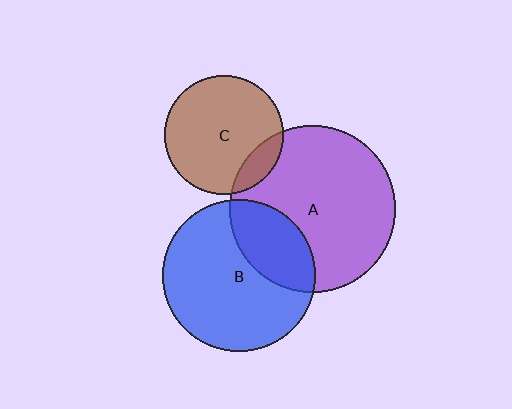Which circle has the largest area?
Circle A (purple).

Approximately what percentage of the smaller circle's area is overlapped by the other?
Approximately 30%.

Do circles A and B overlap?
Yes.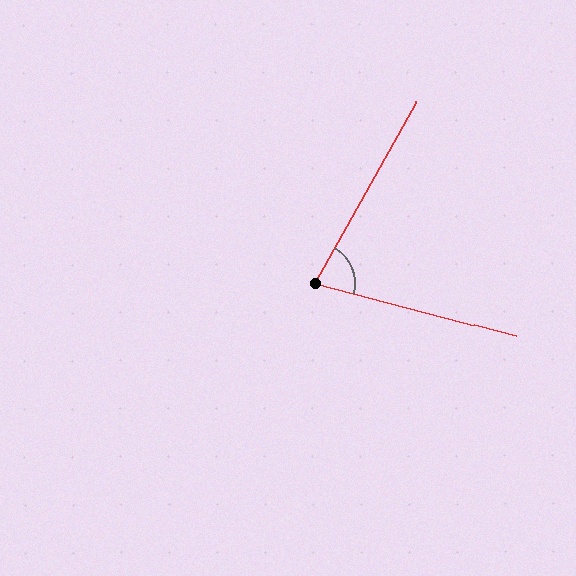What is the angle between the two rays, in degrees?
Approximately 76 degrees.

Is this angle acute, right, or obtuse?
It is acute.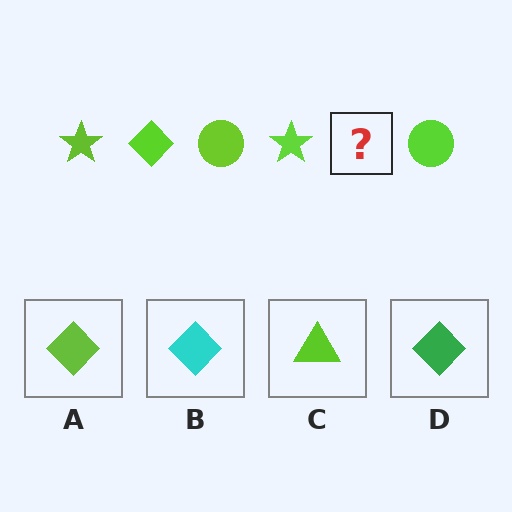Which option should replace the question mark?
Option A.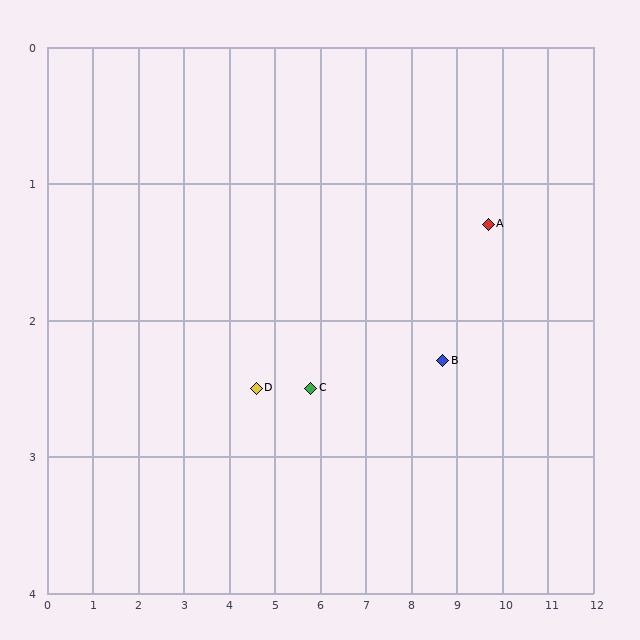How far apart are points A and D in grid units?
Points A and D are about 5.2 grid units apart.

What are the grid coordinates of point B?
Point B is at approximately (8.7, 2.3).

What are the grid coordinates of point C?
Point C is at approximately (5.8, 2.5).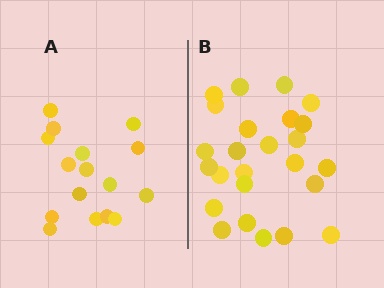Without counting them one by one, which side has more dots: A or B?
Region B (the right region) has more dots.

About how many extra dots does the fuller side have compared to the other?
Region B has roughly 8 or so more dots than region A.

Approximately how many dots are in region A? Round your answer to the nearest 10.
About 20 dots. (The exact count is 16, which rounds to 20.)